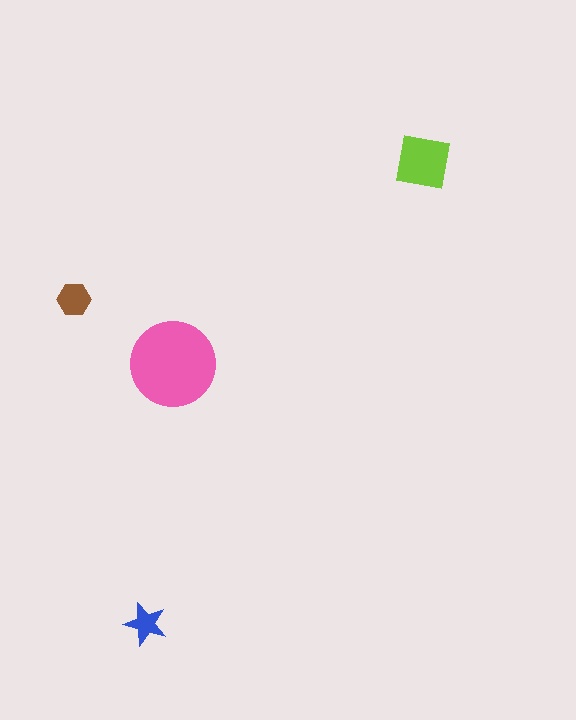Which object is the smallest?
The blue star.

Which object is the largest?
The pink circle.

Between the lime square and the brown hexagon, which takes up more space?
The lime square.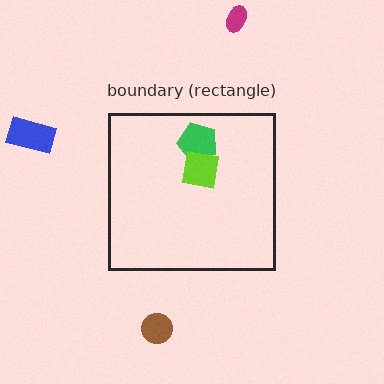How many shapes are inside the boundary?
2 inside, 3 outside.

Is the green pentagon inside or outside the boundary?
Inside.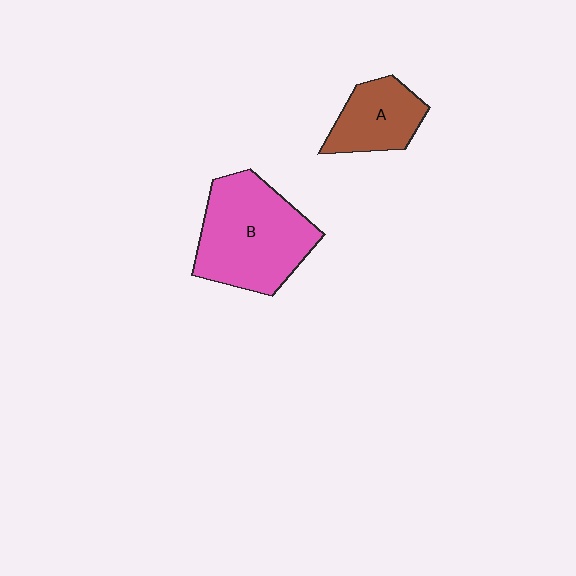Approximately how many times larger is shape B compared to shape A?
Approximately 1.9 times.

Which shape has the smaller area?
Shape A (brown).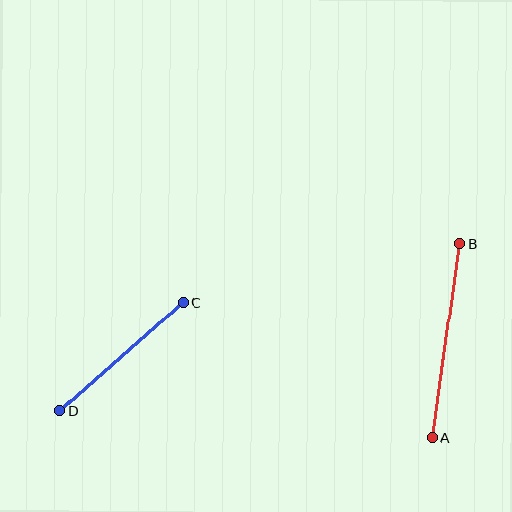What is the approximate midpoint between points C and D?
The midpoint is at approximately (121, 357) pixels.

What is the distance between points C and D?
The distance is approximately 164 pixels.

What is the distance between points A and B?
The distance is approximately 196 pixels.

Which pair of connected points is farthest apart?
Points A and B are farthest apart.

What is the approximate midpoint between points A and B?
The midpoint is at approximately (446, 340) pixels.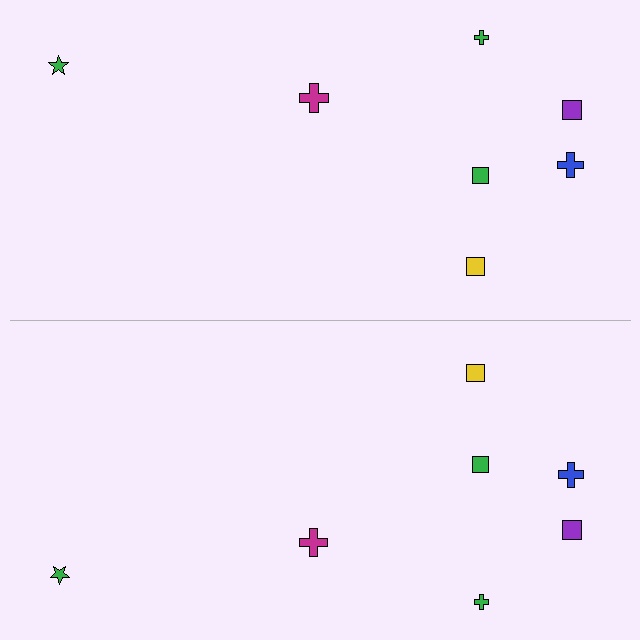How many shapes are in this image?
There are 14 shapes in this image.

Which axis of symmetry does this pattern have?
The pattern has a horizontal axis of symmetry running through the center of the image.